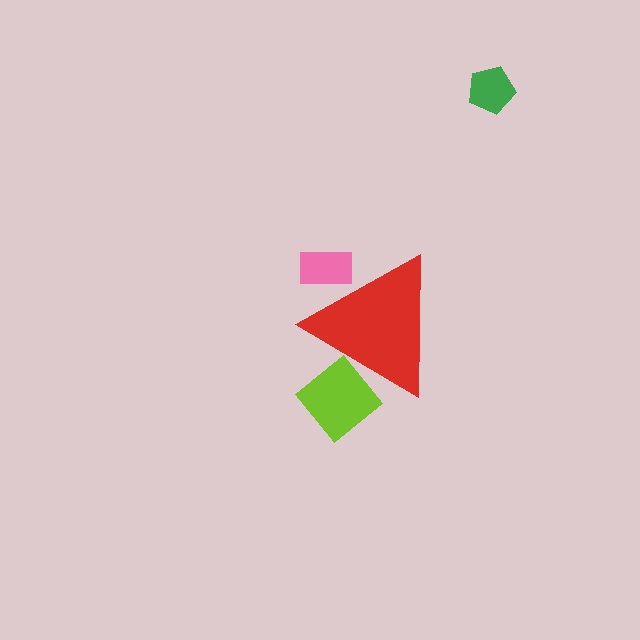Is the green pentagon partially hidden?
No, the green pentagon is fully visible.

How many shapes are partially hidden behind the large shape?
2 shapes are partially hidden.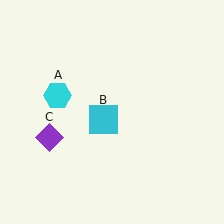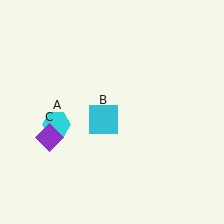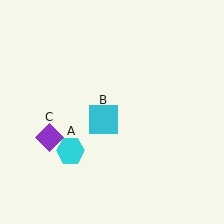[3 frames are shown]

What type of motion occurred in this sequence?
The cyan hexagon (object A) rotated counterclockwise around the center of the scene.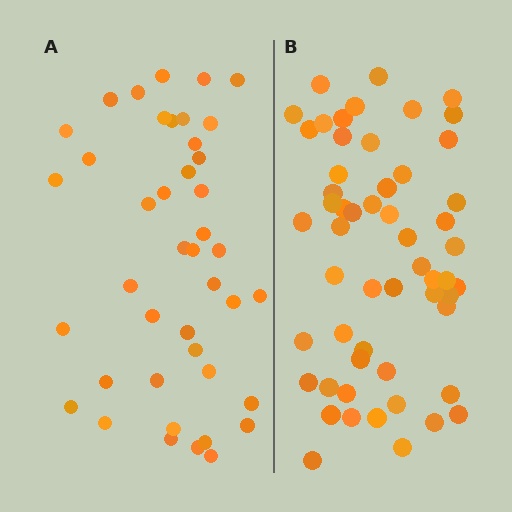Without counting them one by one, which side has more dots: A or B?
Region B (the right region) has more dots.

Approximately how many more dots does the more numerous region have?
Region B has approximately 15 more dots than region A.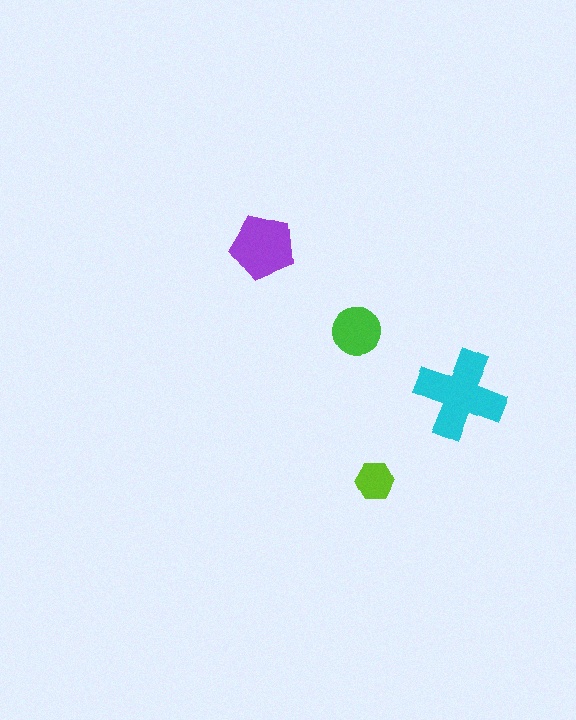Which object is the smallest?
The lime hexagon.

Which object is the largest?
The cyan cross.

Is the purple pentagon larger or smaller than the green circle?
Larger.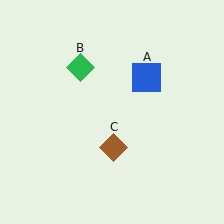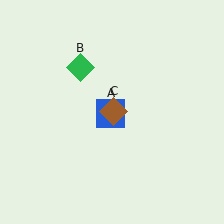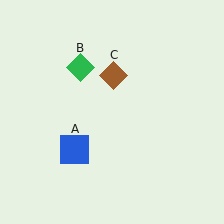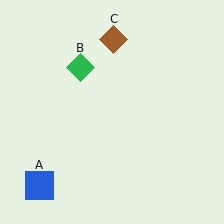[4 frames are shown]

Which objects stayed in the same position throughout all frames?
Green diamond (object B) remained stationary.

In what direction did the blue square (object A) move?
The blue square (object A) moved down and to the left.